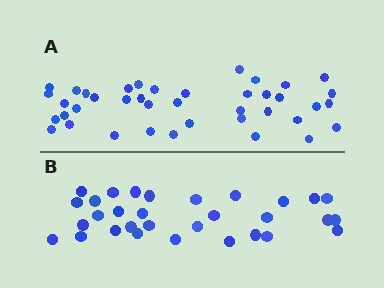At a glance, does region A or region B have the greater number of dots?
Region A (the top region) has more dots.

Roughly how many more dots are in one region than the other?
Region A has roughly 8 or so more dots than region B.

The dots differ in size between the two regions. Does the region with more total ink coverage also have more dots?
No. Region B has more total ink coverage because its dots are larger, but region A actually contains more individual dots. Total area can be misleading — the number of items is what matters here.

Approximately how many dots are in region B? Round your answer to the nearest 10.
About 30 dots. (The exact count is 31, which rounds to 30.)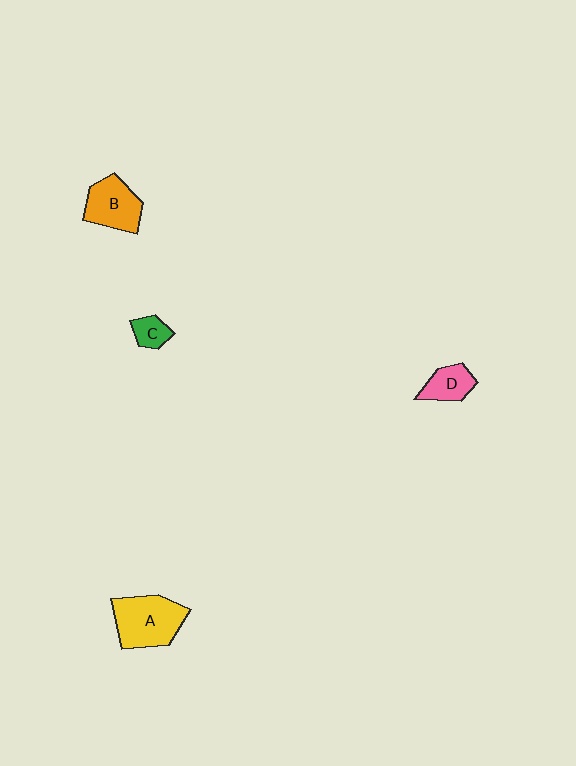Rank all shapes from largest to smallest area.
From largest to smallest: A (yellow), B (orange), D (pink), C (green).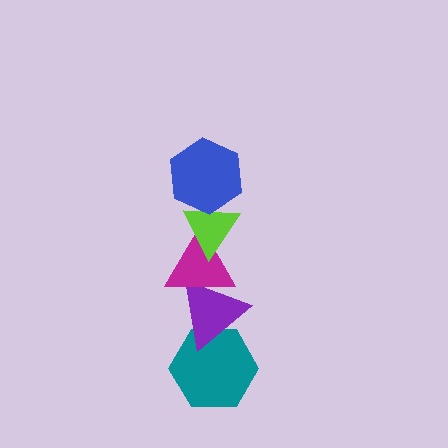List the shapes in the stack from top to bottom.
From top to bottom: the blue hexagon, the lime triangle, the magenta triangle, the purple triangle, the teal hexagon.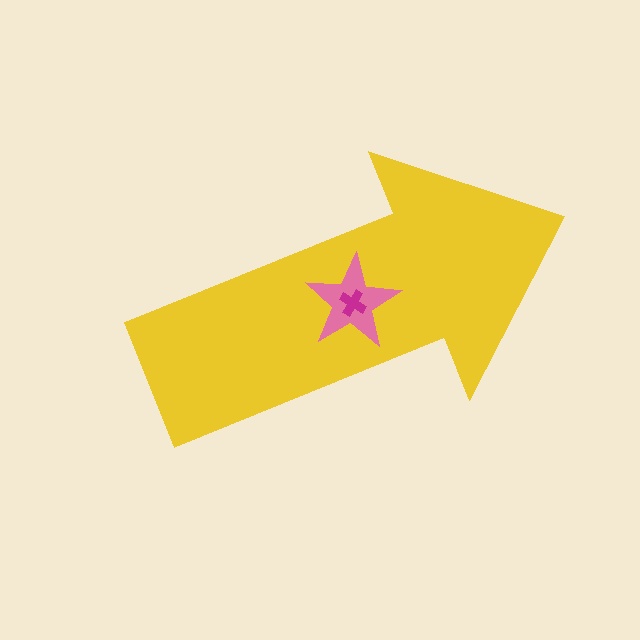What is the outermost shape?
The yellow arrow.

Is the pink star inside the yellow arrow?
Yes.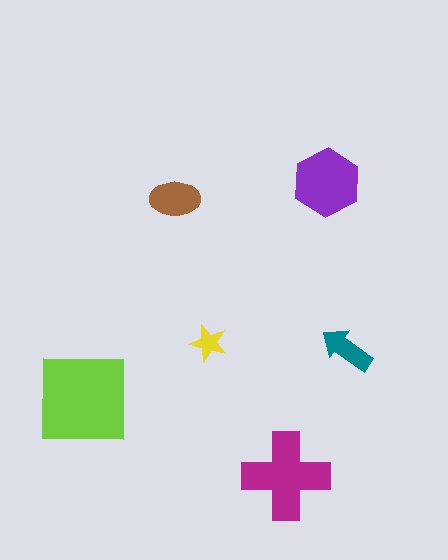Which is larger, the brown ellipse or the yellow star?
The brown ellipse.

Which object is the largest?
The lime square.